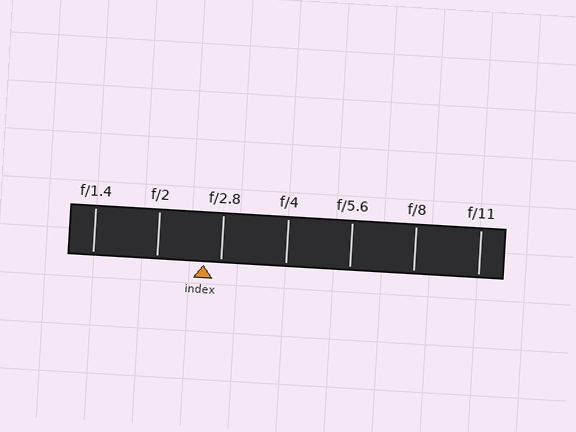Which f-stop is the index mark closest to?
The index mark is closest to f/2.8.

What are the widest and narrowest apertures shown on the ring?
The widest aperture shown is f/1.4 and the narrowest is f/11.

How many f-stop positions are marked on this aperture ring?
There are 7 f-stop positions marked.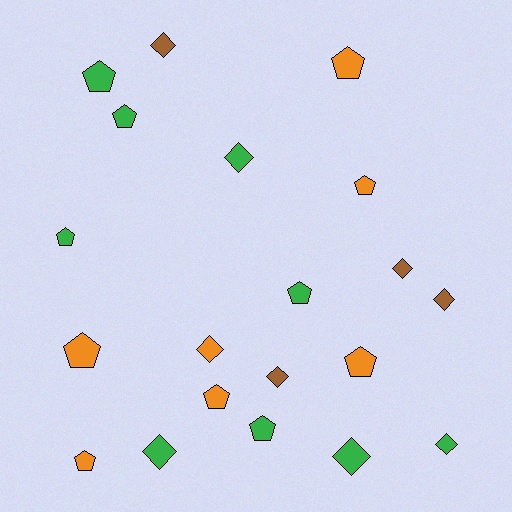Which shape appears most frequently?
Pentagon, with 11 objects.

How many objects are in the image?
There are 20 objects.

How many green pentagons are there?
There are 5 green pentagons.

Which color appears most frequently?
Green, with 9 objects.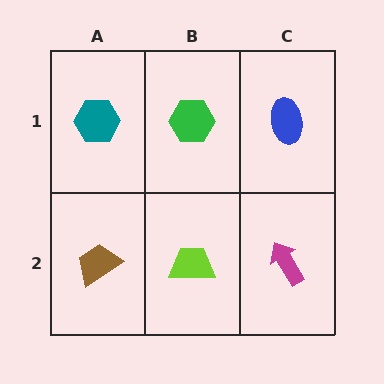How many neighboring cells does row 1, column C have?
2.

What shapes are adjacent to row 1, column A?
A brown trapezoid (row 2, column A), a green hexagon (row 1, column B).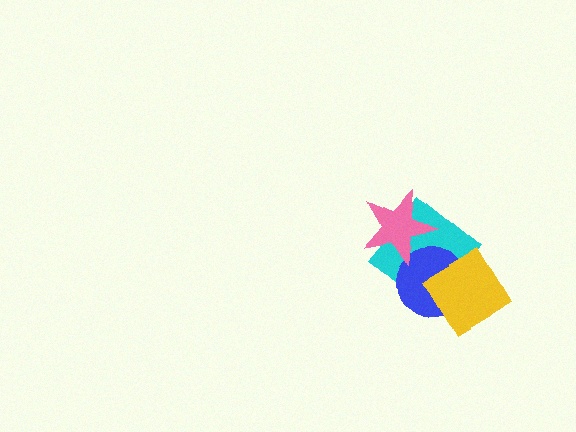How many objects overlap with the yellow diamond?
2 objects overlap with the yellow diamond.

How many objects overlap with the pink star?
2 objects overlap with the pink star.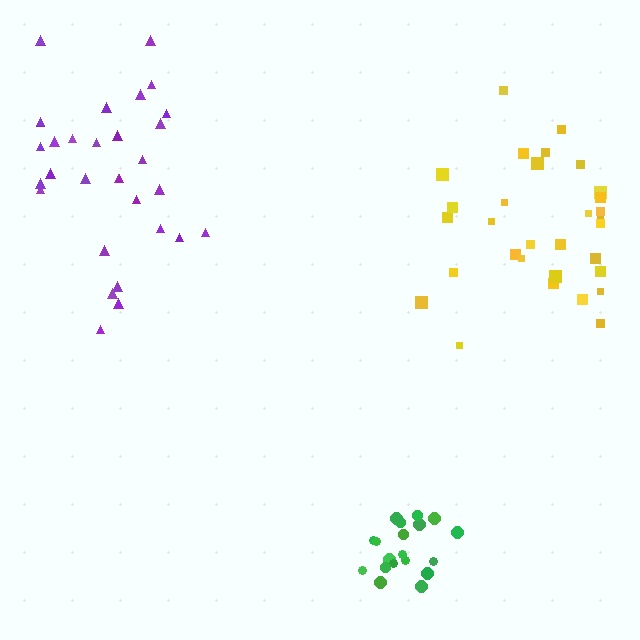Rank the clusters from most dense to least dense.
green, yellow, purple.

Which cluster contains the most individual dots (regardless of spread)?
Purple (32).